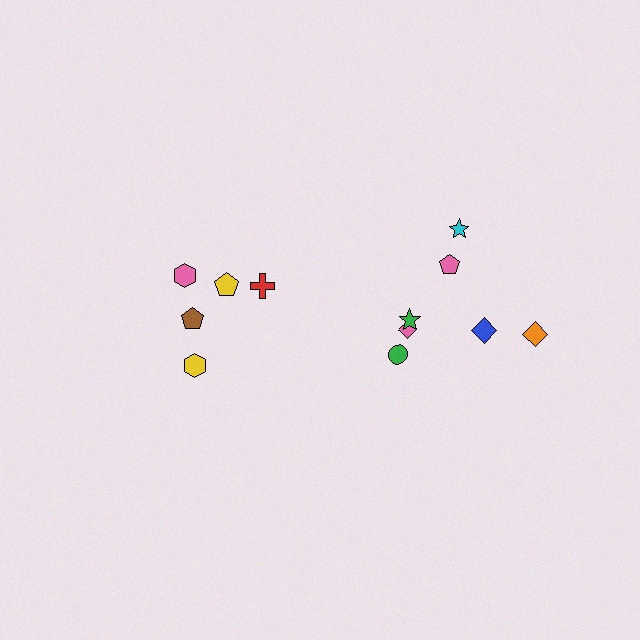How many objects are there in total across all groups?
There are 12 objects.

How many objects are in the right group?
There are 7 objects.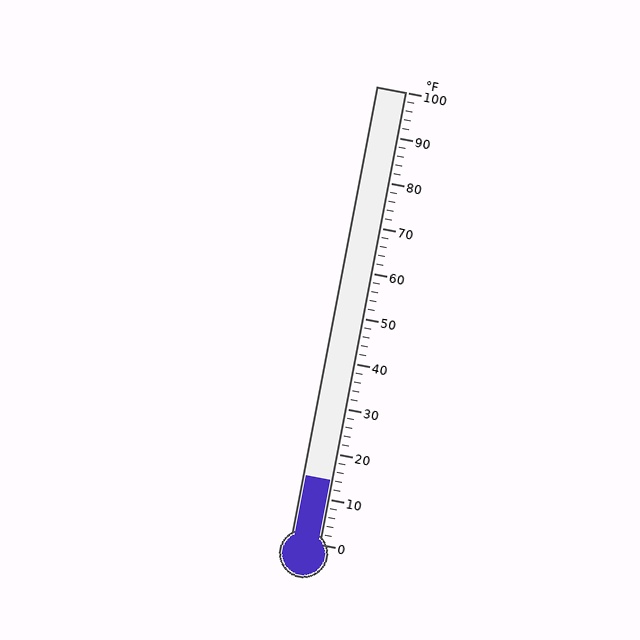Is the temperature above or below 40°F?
The temperature is below 40°F.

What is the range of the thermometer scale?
The thermometer scale ranges from 0°F to 100°F.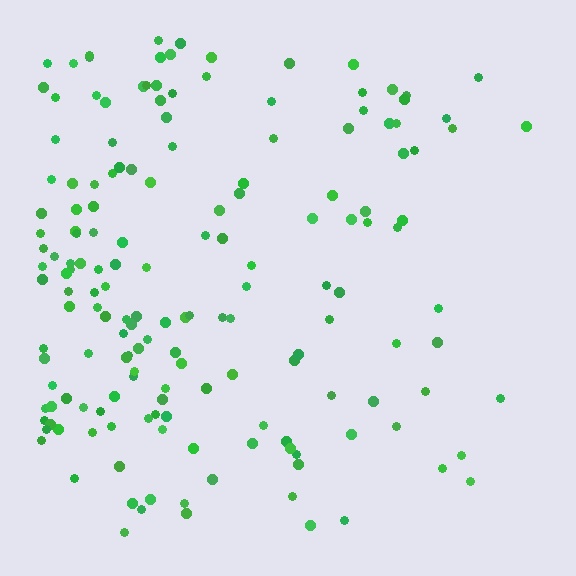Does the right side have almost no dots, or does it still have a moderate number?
Still a moderate number, just noticeably fewer than the left.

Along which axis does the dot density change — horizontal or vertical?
Horizontal.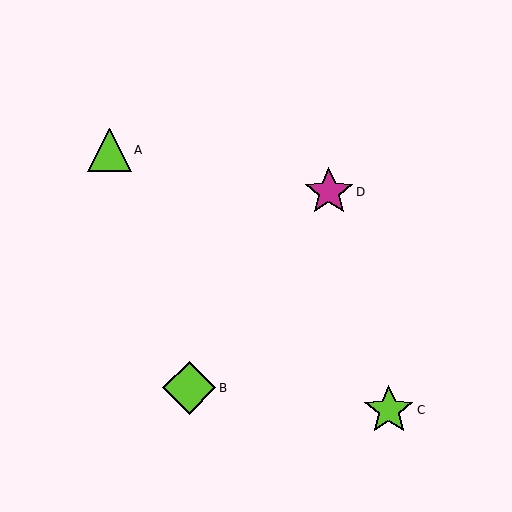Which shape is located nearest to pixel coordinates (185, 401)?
The lime diamond (labeled B) at (189, 388) is nearest to that location.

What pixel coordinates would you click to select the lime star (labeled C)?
Click at (389, 410) to select the lime star C.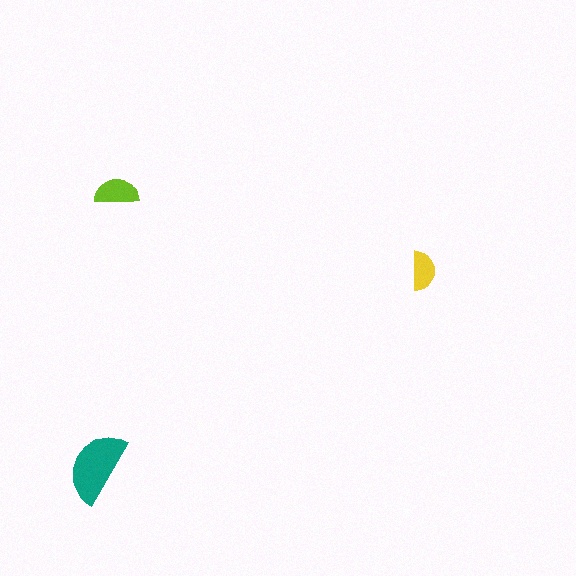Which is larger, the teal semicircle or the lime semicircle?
The teal one.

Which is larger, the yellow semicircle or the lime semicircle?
The lime one.